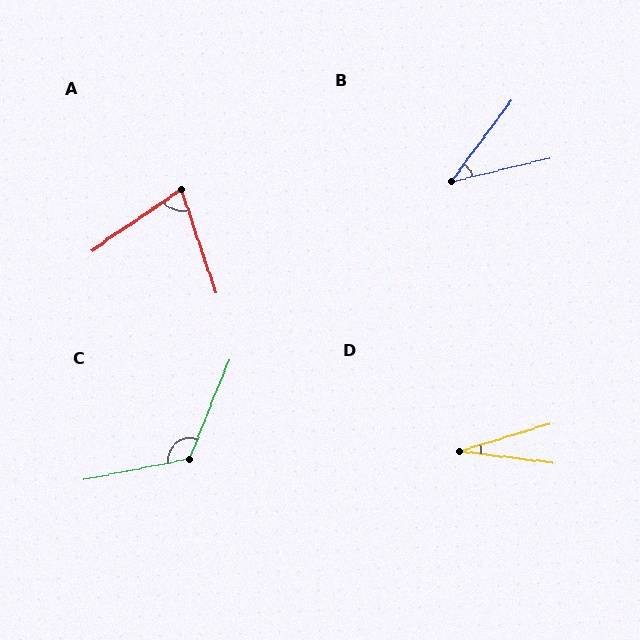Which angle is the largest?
C, at approximately 123 degrees.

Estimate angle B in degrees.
Approximately 40 degrees.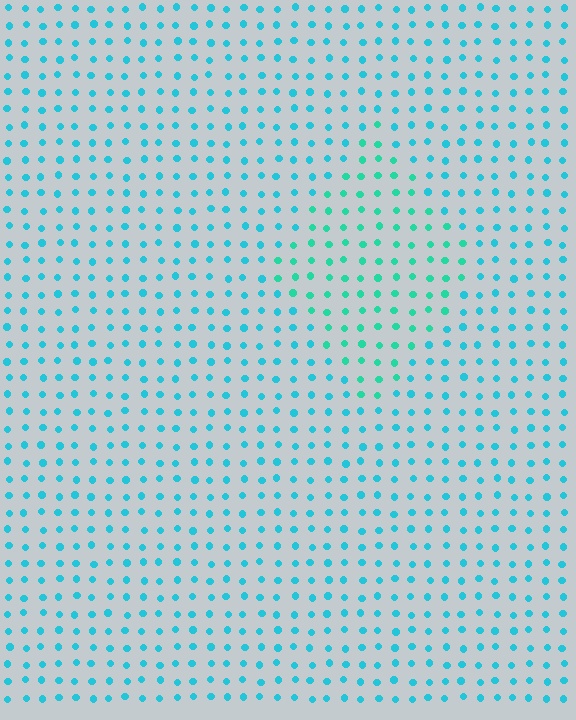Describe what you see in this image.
The image is filled with small cyan elements in a uniform arrangement. A diamond-shaped region is visible where the elements are tinted to a slightly different hue, forming a subtle color boundary.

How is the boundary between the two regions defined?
The boundary is defined purely by a slight shift in hue (about 25 degrees). Spacing, size, and orientation are identical on both sides.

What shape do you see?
I see a diamond.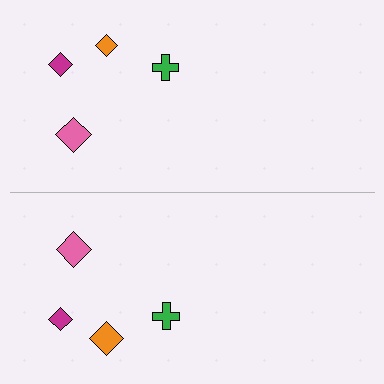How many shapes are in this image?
There are 8 shapes in this image.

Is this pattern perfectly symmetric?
No, the pattern is not perfectly symmetric. The orange diamond on the bottom side has a different size than its mirror counterpart.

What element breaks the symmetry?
The orange diamond on the bottom side has a different size than its mirror counterpart.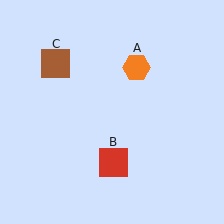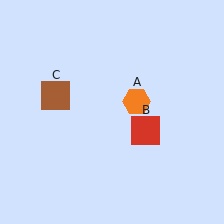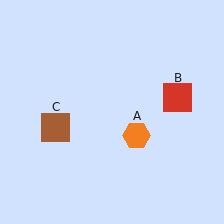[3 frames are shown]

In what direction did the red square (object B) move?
The red square (object B) moved up and to the right.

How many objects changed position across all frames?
3 objects changed position: orange hexagon (object A), red square (object B), brown square (object C).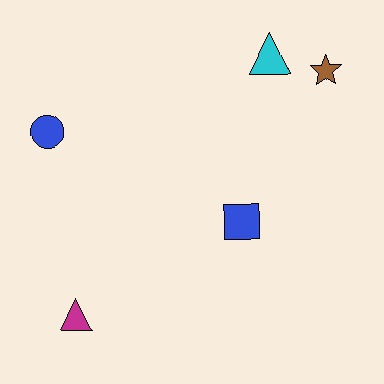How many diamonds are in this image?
There are no diamonds.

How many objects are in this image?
There are 5 objects.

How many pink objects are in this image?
There are no pink objects.